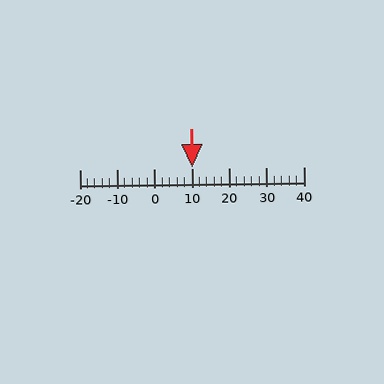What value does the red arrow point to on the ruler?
The red arrow points to approximately 10.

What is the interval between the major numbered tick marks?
The major tick marks are spaced 10 units apart.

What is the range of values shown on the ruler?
The ruler shows values from -20 to 40.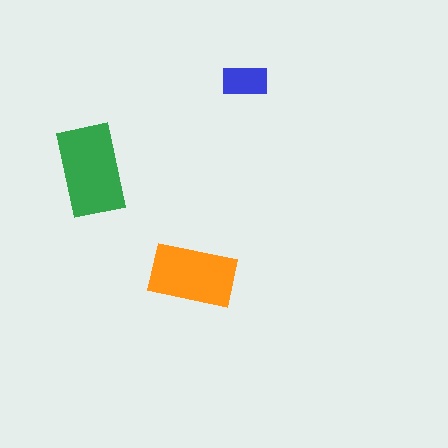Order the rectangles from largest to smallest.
the green one, the orange one, the blue one.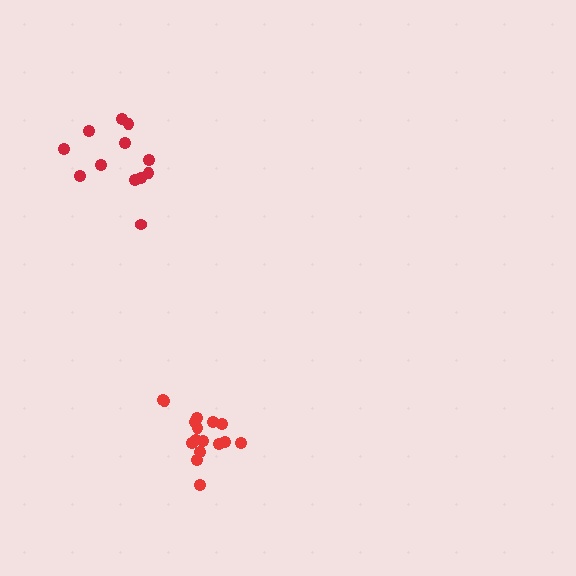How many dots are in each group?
Group 1: 12 dots, Group 2: 16 dots (28 total).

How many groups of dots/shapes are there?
There are 2 groups.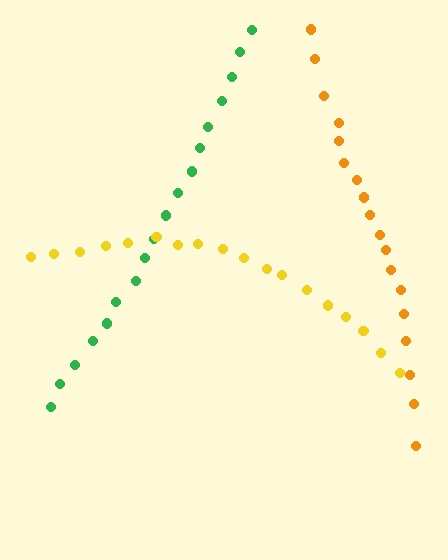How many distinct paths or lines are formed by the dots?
There are 3 distinct paths.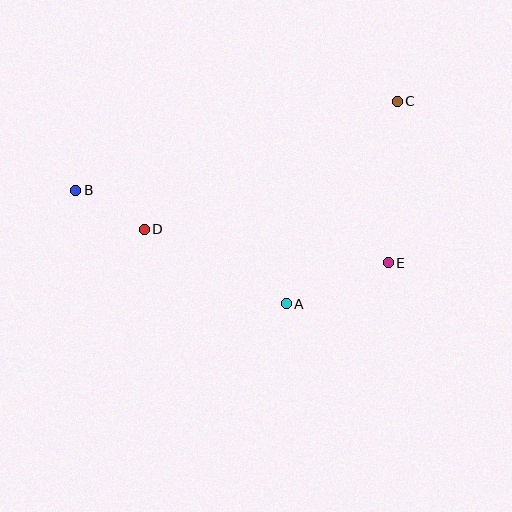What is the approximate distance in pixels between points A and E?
The distance between A and E is approximately 110 pixels.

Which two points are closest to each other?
Points B and D are closest to each other.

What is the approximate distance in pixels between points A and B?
The distance between A and B is approximately 239 pixels.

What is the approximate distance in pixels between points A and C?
The distance between A and C is approximately 231 pixels.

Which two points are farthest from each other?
Points B and C are farthest from each other.